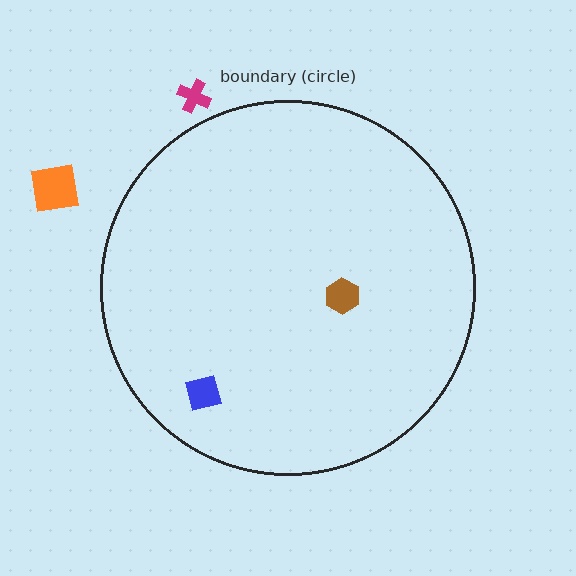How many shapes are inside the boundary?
2 inside, 2 outside.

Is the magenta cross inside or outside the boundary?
Outside.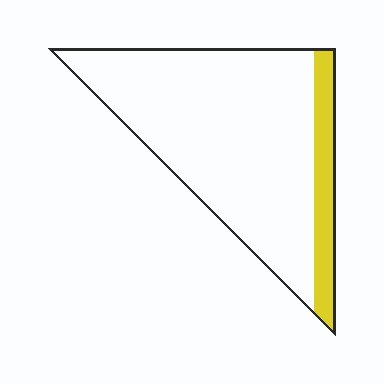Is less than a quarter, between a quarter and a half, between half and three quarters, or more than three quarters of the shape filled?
Less than a quarter.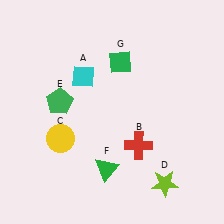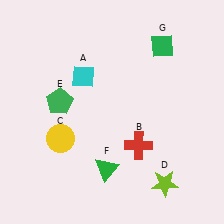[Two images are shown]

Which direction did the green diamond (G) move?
The green diamond (G) moved right.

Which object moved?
The green diamond (G) moved right.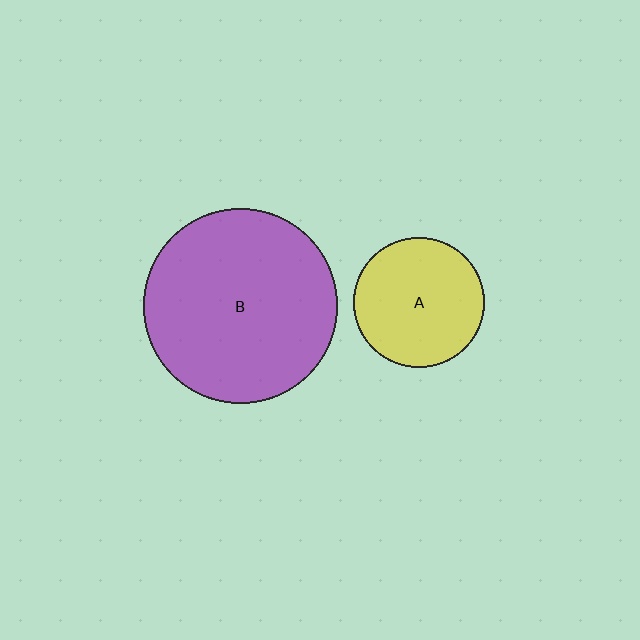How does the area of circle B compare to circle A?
Approximately 2.2 times.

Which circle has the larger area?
Circle B (purple).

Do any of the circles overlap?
No, none of the circles overlap.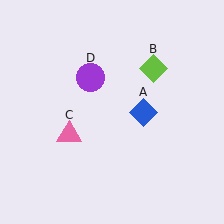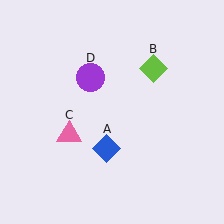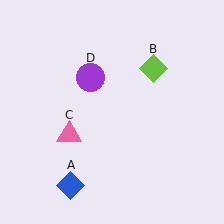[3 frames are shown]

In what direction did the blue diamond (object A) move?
The blue diamond (object A) moved down and to the left.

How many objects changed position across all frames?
1 object changed position: blue diamond (object A).